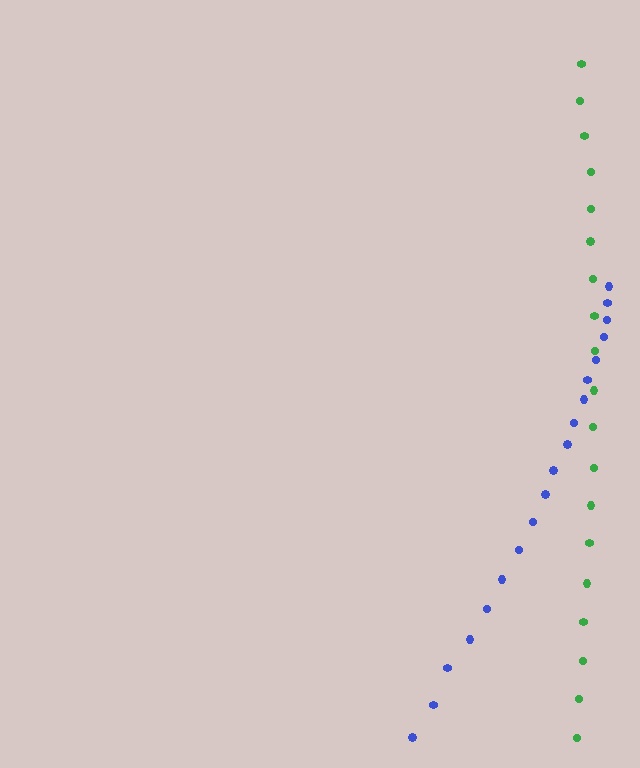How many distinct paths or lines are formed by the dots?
There are 2 distinct paths.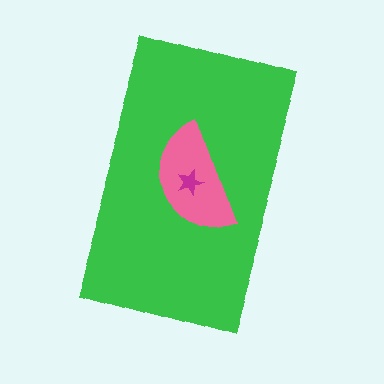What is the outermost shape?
The green rectangle.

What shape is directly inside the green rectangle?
The pink semicircle.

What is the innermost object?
The magenta star.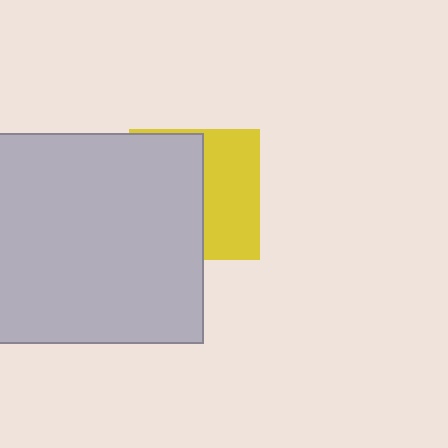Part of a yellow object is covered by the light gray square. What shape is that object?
It is a square.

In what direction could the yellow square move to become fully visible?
The yellow square could move right. That would shift it out from behind the light gray square entirely.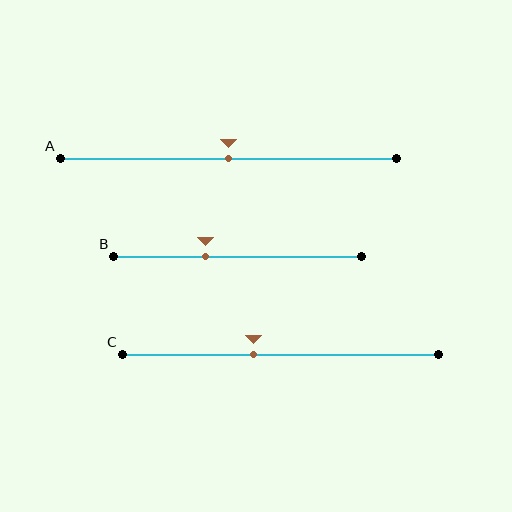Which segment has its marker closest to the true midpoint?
Segment A has its marker closest to the true midpoint.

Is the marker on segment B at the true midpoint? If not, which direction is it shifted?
No, the marker on segment B is shifted to the left by about 13% of the segment length.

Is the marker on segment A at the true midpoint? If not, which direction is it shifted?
Yes, the marker on segment A is at the true midpoint.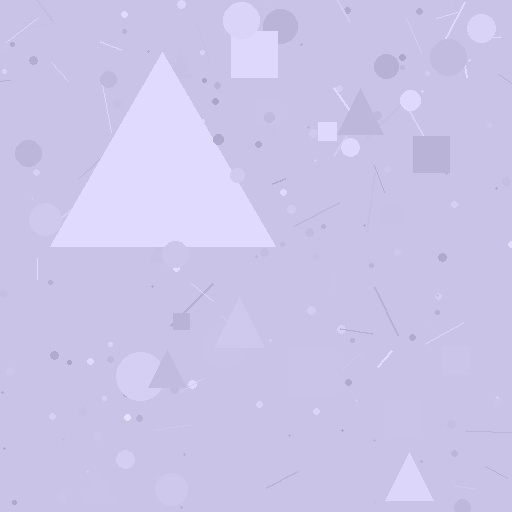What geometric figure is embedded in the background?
A triangle is embedded in the background.